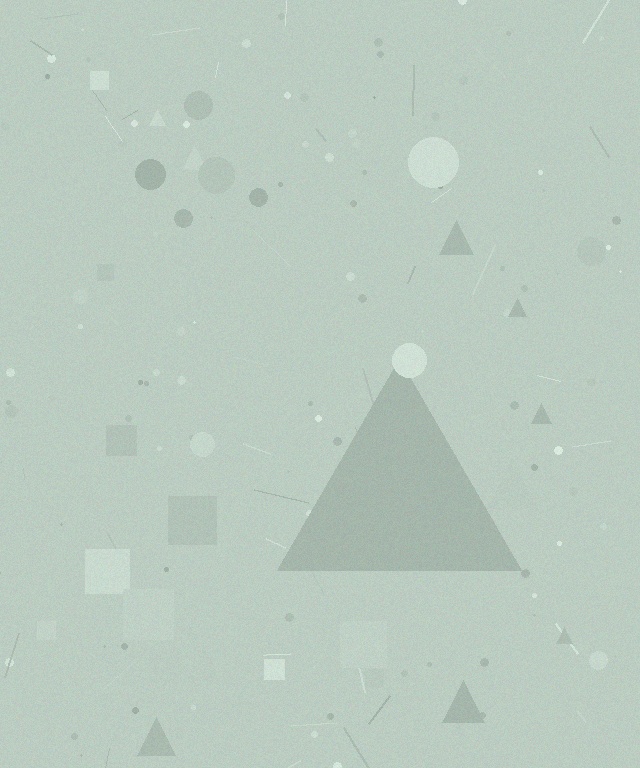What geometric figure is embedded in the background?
A triangle is embedded in the background.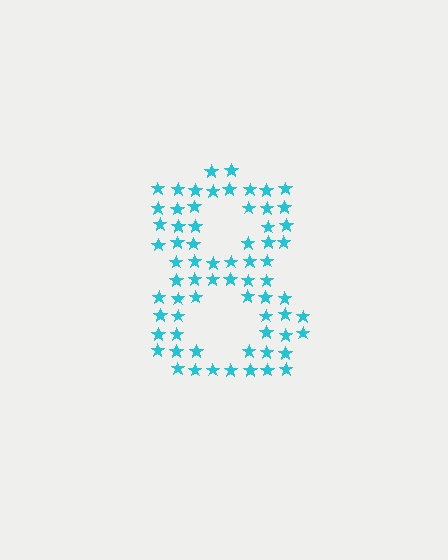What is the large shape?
The large shape is the digit 8.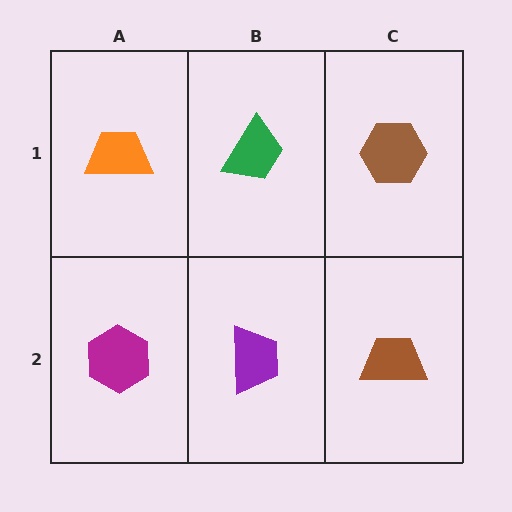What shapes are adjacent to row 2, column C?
A brown hexagon (row 1, column C), a purple trapezoid (row 2, column B).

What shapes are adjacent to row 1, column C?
A brown trapezoid (row 2, column C), a green trapezoid (row 1, column B).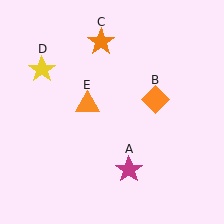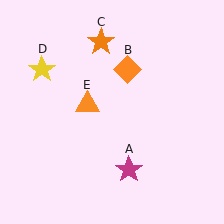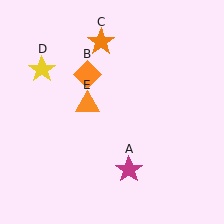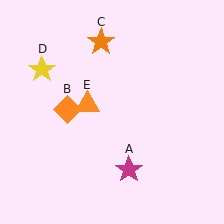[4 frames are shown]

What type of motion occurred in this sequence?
The orange diamond (object B) rotated counterclockwise around the center of the scene.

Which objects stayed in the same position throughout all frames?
Magenta star (object A) and orange star (object C) and yellow star (object D) and orange triangle (object E) remained stationary.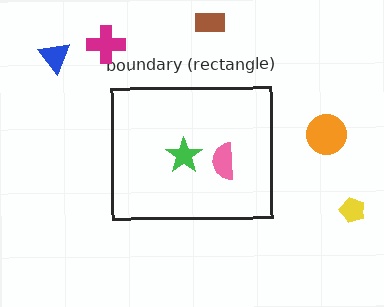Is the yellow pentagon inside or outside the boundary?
Outside.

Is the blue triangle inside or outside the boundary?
Outside.